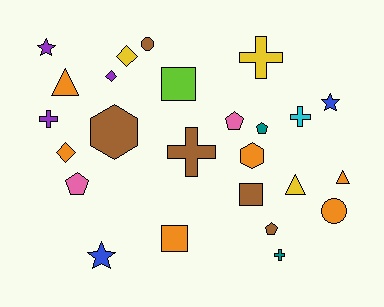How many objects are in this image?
There are 25 objects.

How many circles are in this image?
There are 2 circles.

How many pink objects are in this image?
There are 2 pink objects.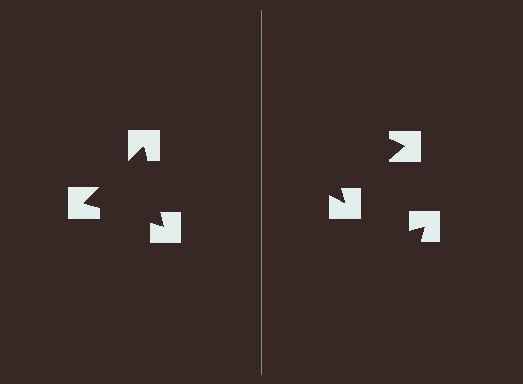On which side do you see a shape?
An illusory triangle appears on the left side. On the right side the wedge cuts are rotated, so no coherent shape forms.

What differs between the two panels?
The notched squares are positioned identically on both sides; only the wedge orientations differ. On the left they align to a triangle; on the right they are misaligned.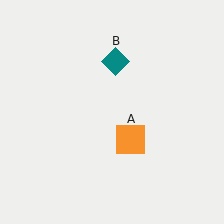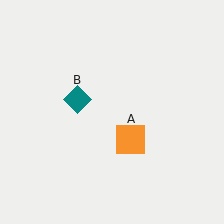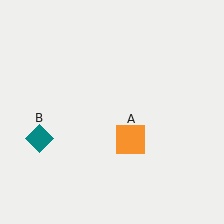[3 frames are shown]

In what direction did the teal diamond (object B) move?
The teal diamond (object B) moved down and to the left.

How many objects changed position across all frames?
1 object changed position: teal diamond (object B).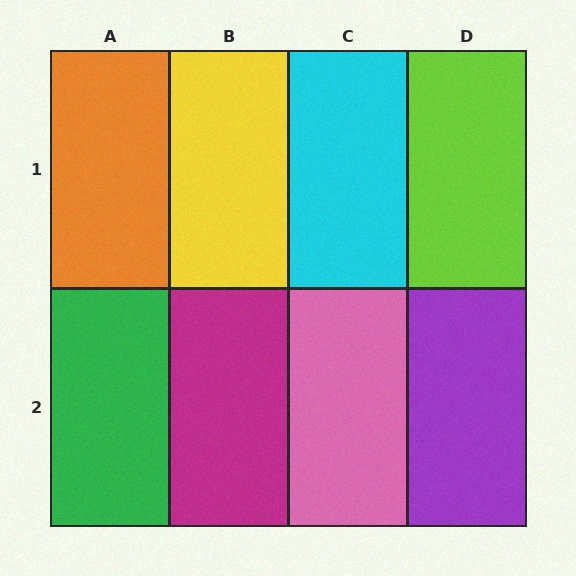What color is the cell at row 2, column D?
Purple.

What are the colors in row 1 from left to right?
Orange, yellow, cyan, lime.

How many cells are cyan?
1 cell is cyan.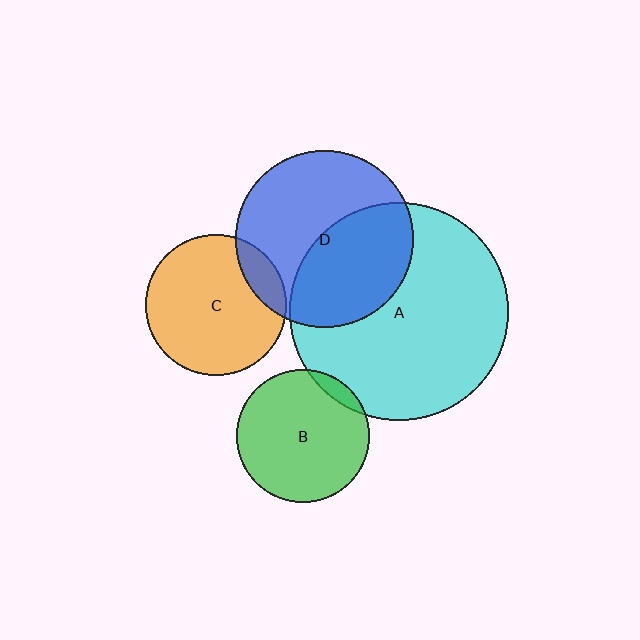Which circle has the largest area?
Circle A (cyan).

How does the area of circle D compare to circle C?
Approximately 1.6 times.